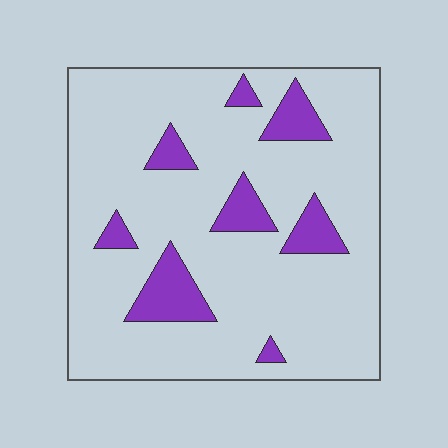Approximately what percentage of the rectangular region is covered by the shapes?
Approximately 15%.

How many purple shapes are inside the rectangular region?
8.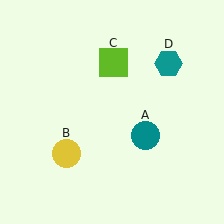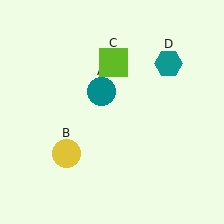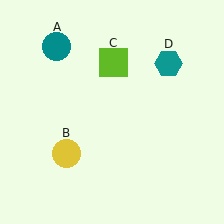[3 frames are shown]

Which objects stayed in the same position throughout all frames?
Yellow circle (object B) and lime square (object C) and teal hexagon (object D) remained stationary.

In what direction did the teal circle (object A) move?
The teal circle (object A) moved up and to the left.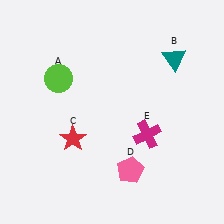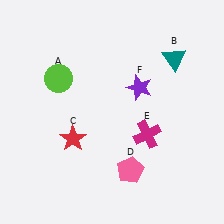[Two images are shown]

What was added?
A purple star (F) was added in Image 2.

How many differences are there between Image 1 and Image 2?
There is 1 difference between the two images.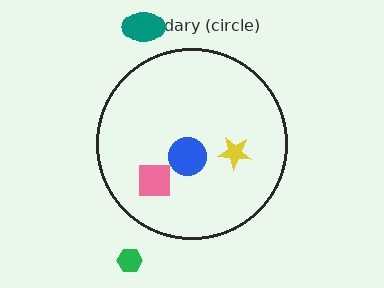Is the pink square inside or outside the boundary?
Inside.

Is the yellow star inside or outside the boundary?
Inside.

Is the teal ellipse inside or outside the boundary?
Outside.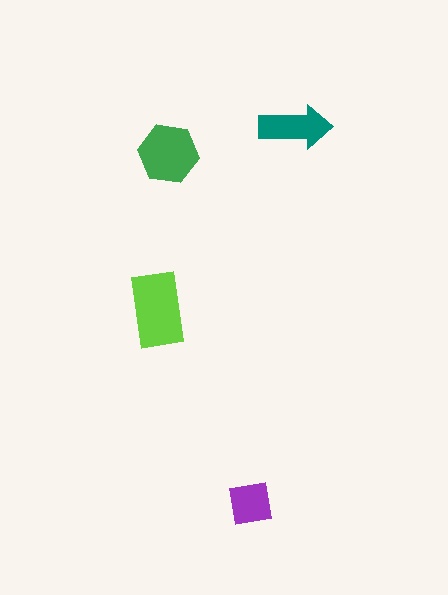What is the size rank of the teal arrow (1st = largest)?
3rd.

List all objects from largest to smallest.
The lime rectangle, the green hexagon, the teal arrow, the purple square.